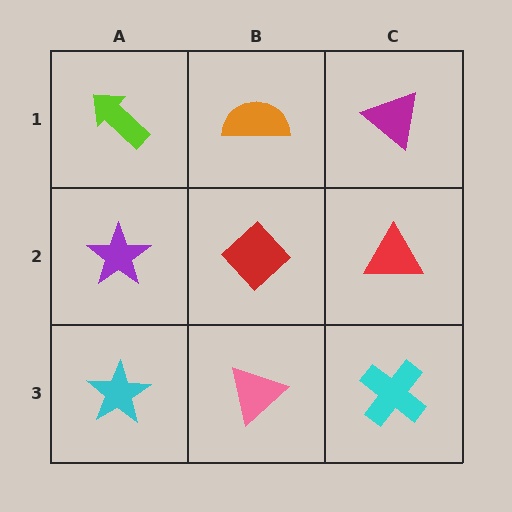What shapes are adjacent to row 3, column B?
A red diamond (row 2, column B), a cyan star (row 3, column A), a cyan cross (row 3, column C).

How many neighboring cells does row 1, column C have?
2.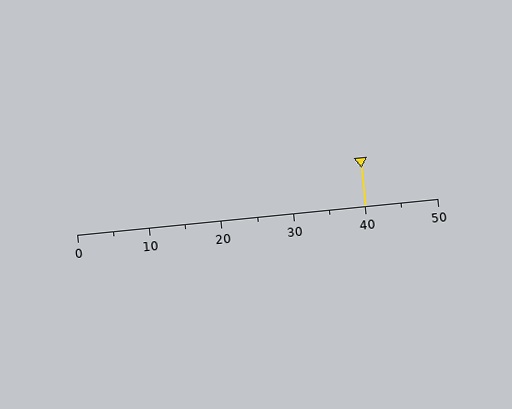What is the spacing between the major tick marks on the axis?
The major ticks are spaced 10 apart.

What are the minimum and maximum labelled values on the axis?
The axis runs from 0 to 50.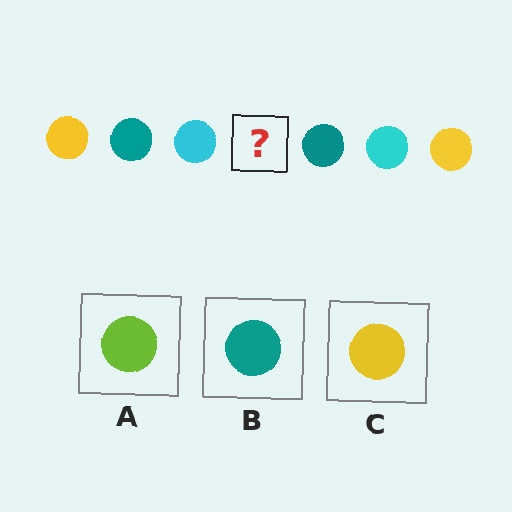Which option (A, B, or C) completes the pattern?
C.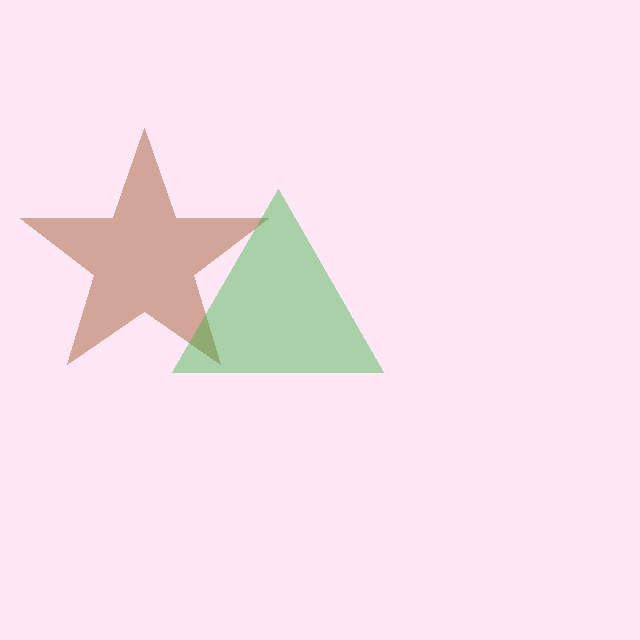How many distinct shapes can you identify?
There are 2 distinct shapes: a brown star, a green triangle.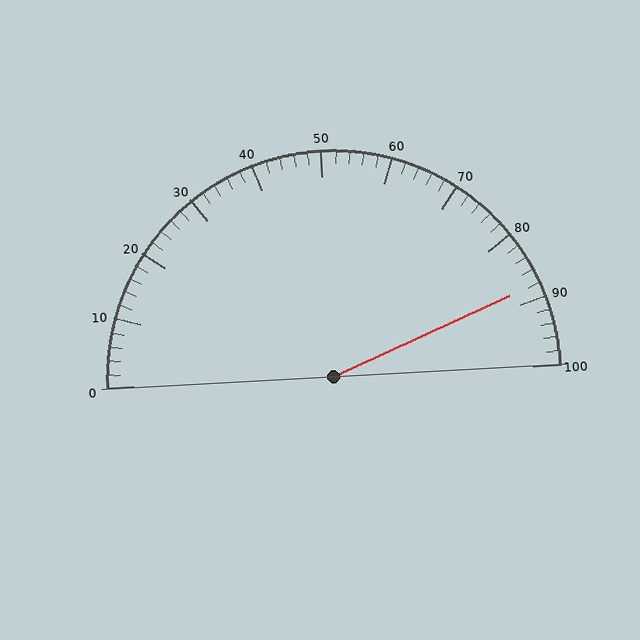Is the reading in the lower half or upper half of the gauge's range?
The reading is in the upper half of the range (0 to 100).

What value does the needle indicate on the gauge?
The needle indicates approximately 88.